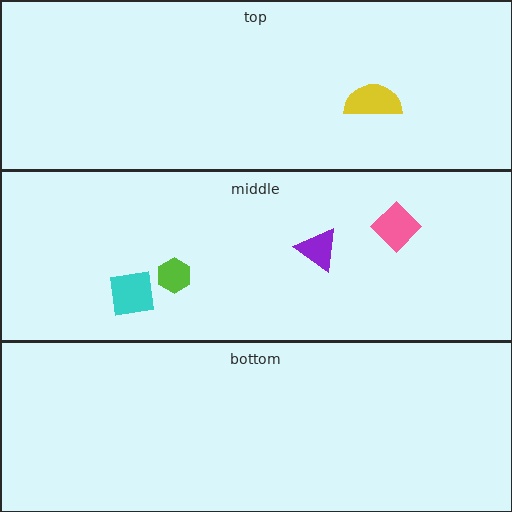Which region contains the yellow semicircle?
The top region.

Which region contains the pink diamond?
The middle region.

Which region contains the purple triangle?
The middle region.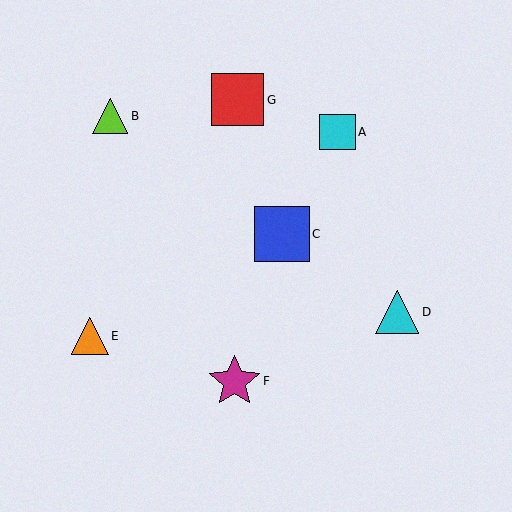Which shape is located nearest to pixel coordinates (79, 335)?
The orange triangle (labeled E) at (90, 336) is nearest to that location.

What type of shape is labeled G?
Shape G is a red square.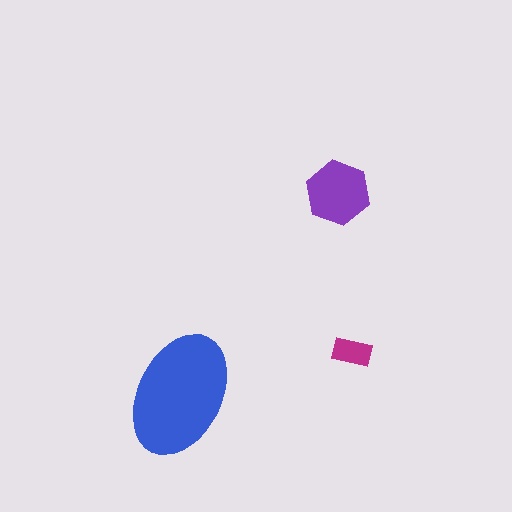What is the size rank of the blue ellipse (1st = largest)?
1st.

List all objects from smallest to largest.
The magenta rectangle, the purple hexagon, the blue ellipse.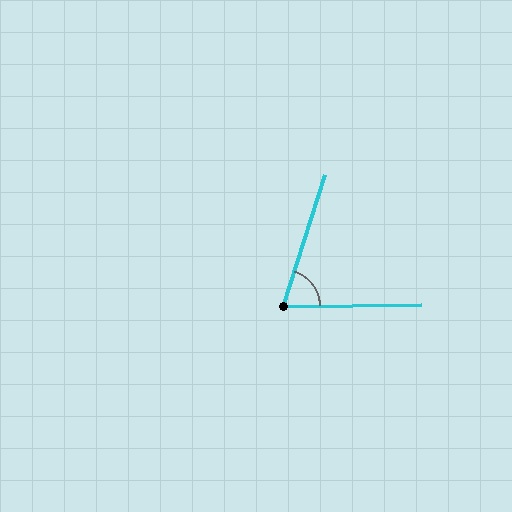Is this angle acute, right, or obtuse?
It is acute.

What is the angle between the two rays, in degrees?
Approximately 71 degrees.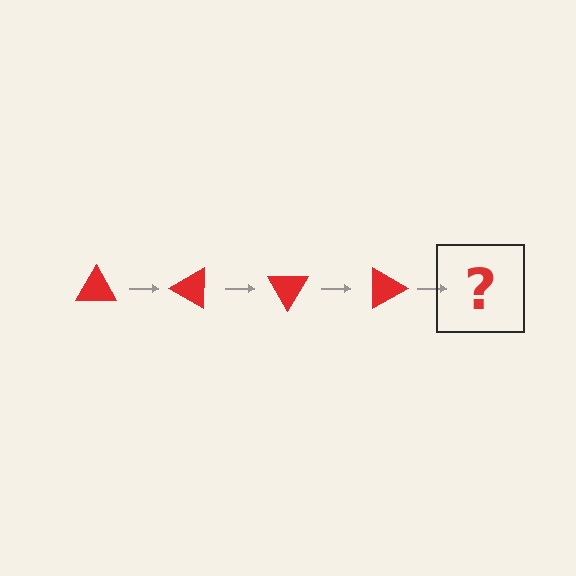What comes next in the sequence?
The next element should be a red triangle rotated 120 degrees.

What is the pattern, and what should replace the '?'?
The pattern is that the triangle rotates 30 degrees each step. The '?' should be a red triangle rotated 120 degrees.